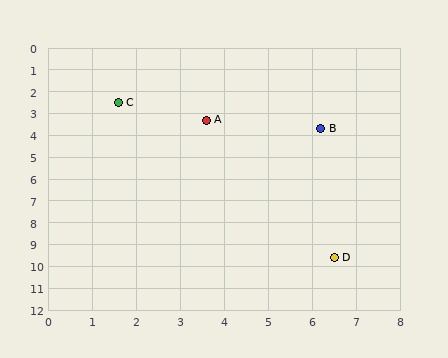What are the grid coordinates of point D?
Point D is at approximately (6.5, 9.6).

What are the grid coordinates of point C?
Point C is at approximately (1.6, 2.5).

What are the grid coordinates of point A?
Point A is at approximately (3.6, 3.3).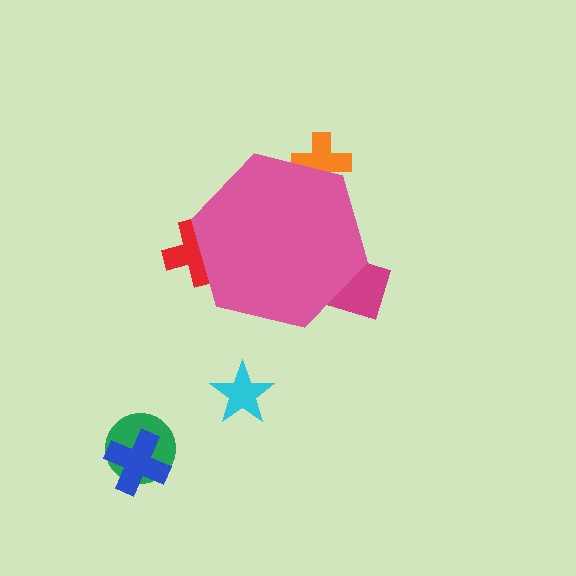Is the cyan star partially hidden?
No, the cyan star is fully visible.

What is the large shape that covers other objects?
A pink hexagon.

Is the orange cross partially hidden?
Yes, the orange cross is partially hidden behind the pink hexagon.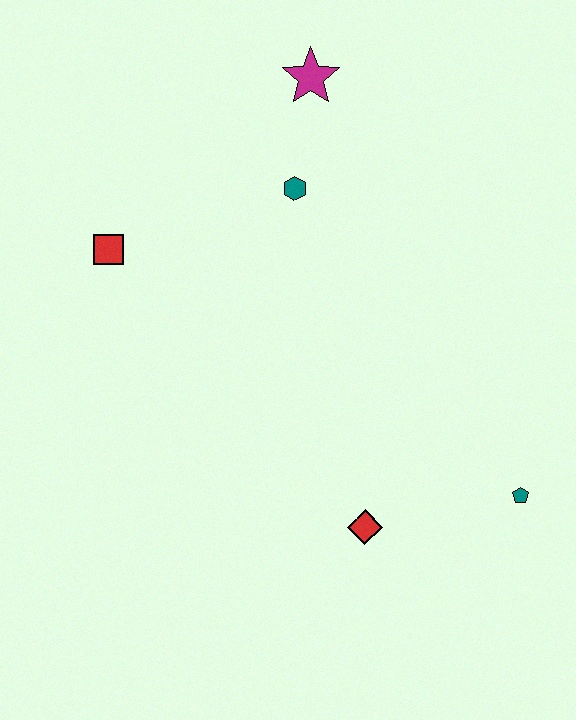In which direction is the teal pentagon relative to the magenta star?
The teal pentagon is below the magenta star.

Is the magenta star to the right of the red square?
Yes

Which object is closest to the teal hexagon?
The magenta star is closest to the teal hexagon.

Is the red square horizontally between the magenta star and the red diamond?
No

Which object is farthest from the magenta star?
The teal pentagon is farthest from the magenta star.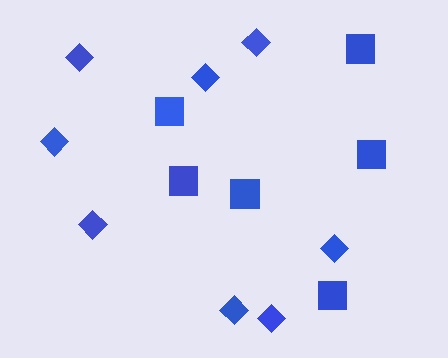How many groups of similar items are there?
There are 2 groups: one group of diamonds (8) and one group of squares (6).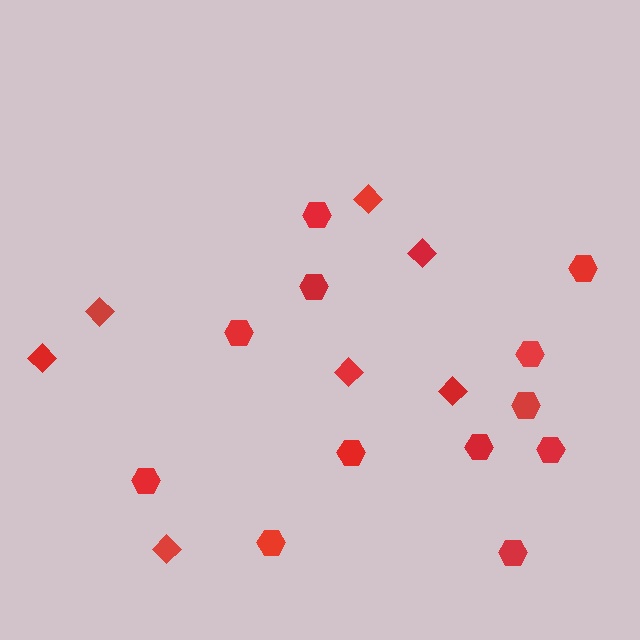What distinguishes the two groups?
There are 2 groups: one group of diamonds (7) and one group of hexagons (12).